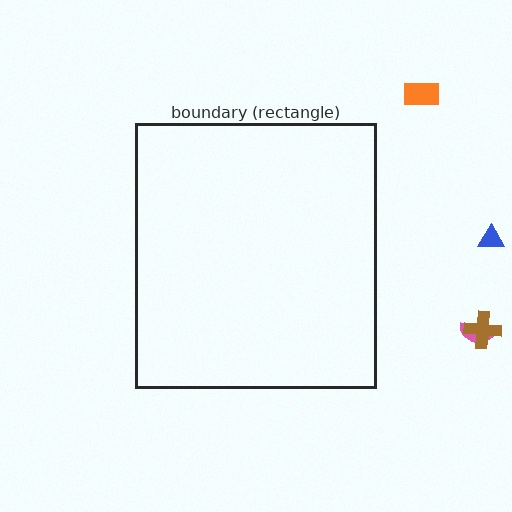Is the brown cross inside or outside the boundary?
Outside.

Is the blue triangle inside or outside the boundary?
Outside.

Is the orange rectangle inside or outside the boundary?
Outside.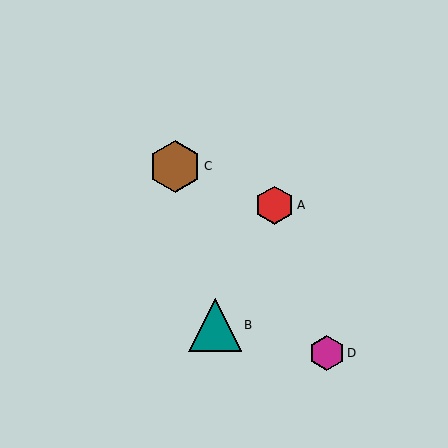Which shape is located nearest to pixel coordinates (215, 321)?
The teal triangle (labeled B) at (215, 325) is nearest to that location.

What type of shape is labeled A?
Shape A is a red hexagon.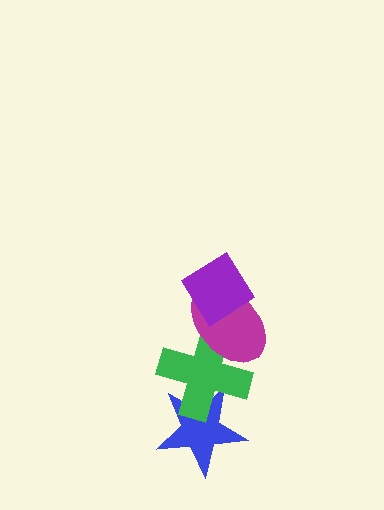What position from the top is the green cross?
The green cross is 3rd from the top.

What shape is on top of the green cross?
The magenta ellipse is on top of the green cross.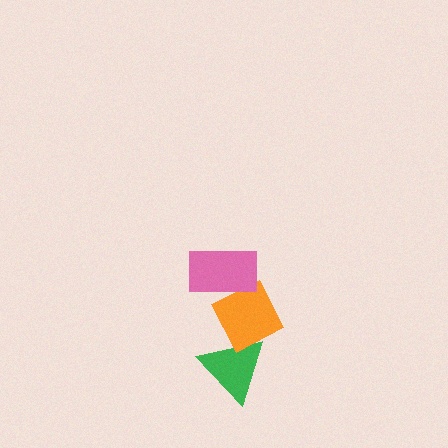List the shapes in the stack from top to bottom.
From top to bottom: the pink rectangle, the orange diamond, the green triangle.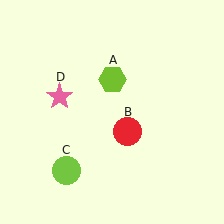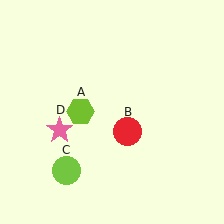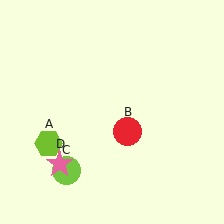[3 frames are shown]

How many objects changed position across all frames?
2 objects changed position: lime hexagon (object A), pink star (object D).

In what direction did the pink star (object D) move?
The pink star (object D) moved down.